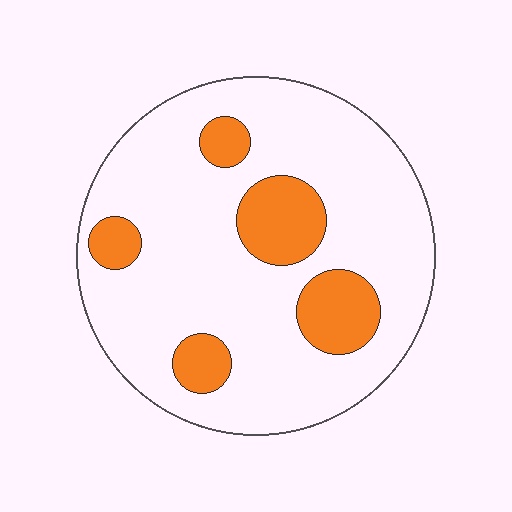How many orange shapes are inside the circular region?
5.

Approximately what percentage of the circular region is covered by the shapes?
Approximately 20%.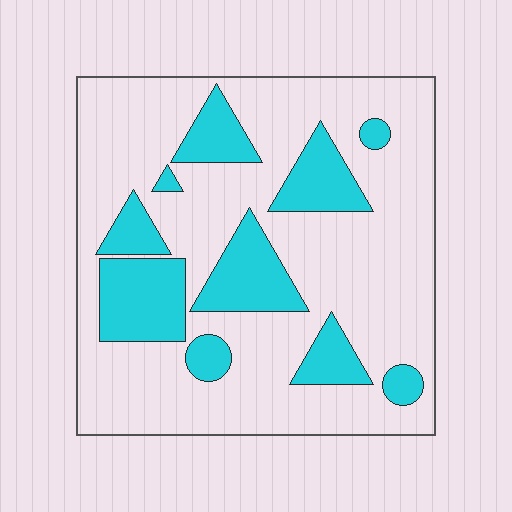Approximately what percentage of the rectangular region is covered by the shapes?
Approximately 25%.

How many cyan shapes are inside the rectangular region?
10.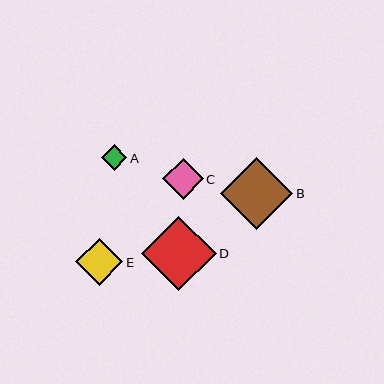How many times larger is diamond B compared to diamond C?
Diamond B is approximately 1.8 times the size of diamond C.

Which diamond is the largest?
Diamond D is the largest with a size of approximately 75 pixels.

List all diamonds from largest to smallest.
From largest to smallest: D, B, E, C, A.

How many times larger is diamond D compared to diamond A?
Diamond D is approximately 2.9 times the size of diamond A.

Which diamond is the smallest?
Diamond A is the smallest with a size of approximately 25 pixels.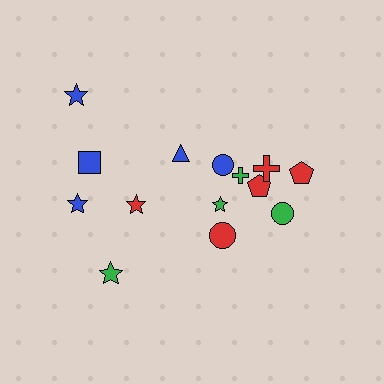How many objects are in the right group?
There are 8 objects.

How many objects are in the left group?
There are 6 objects.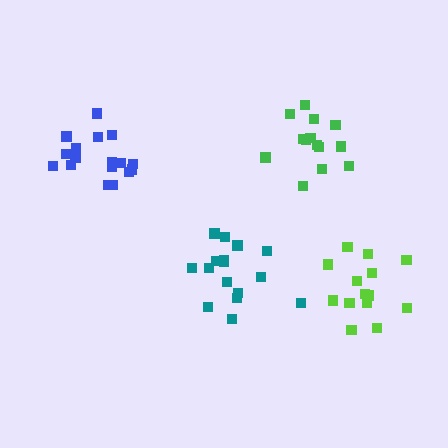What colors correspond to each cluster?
The clusters are colored: green, blue, lime, teal.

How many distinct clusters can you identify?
There are 4 distinct clusters.